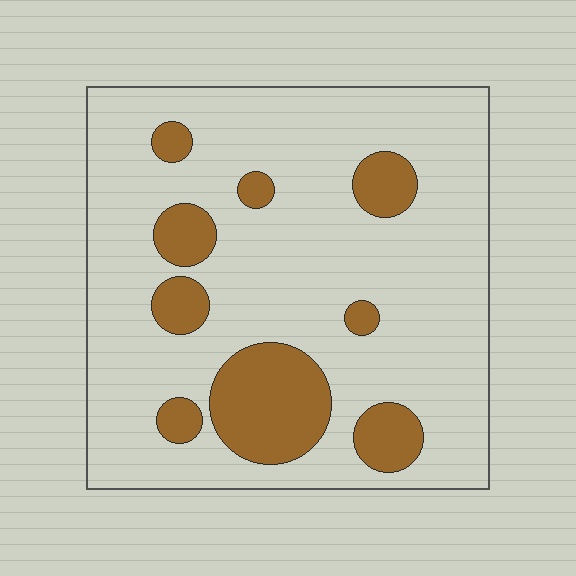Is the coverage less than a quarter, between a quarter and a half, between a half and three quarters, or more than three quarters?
Less than a quarter.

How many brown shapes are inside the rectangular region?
9.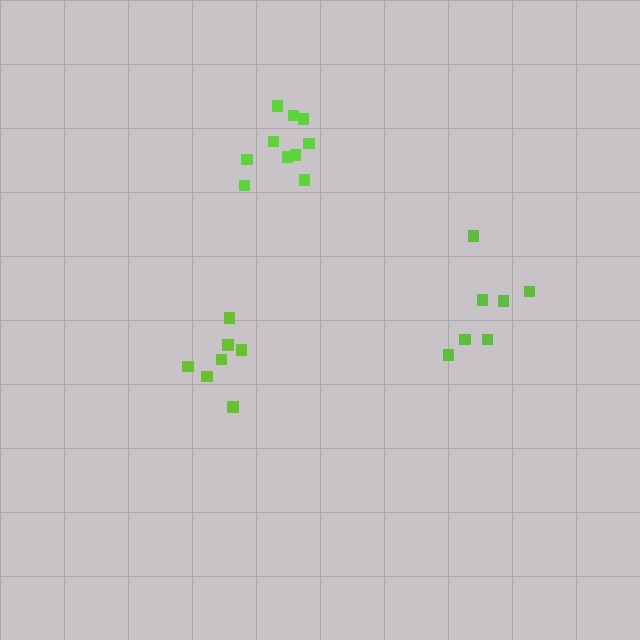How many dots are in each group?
Group 1: 10 dots, Group 2: 7 dots, Group 3: 7 dots (24 total).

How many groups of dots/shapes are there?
There are 3 groups.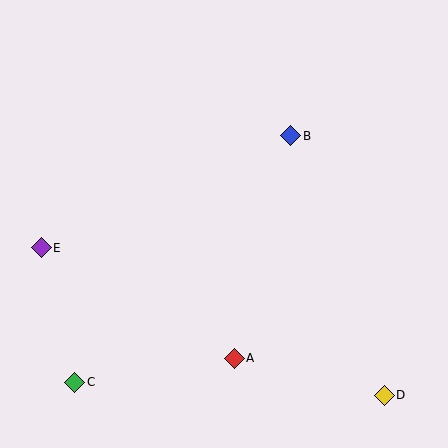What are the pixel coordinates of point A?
Point A is at (234, 358).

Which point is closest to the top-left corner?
Point E is closest to the top-left corner.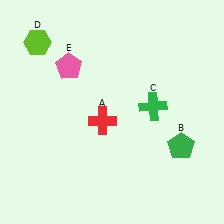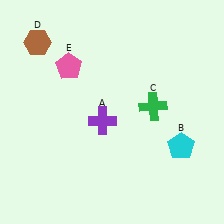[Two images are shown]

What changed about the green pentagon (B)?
In Image 1, B is green. In Image 2, it changed to cyan.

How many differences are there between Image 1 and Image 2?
There are 3 differences between the two images.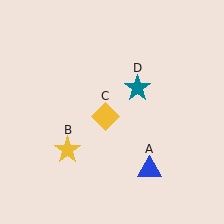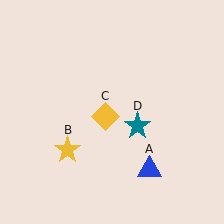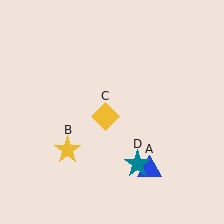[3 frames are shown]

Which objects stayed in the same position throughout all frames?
Blue triangle (object A) and yellow star (object B) and yellow diamond (object C) remained stationary.